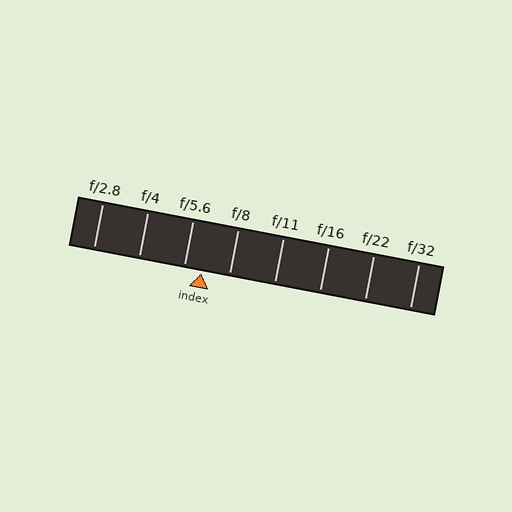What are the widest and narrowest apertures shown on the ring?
The widest aperture shown is f/2.8 and the narrowest is f/32.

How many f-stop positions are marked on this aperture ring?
There are 8 f-stop positions marked.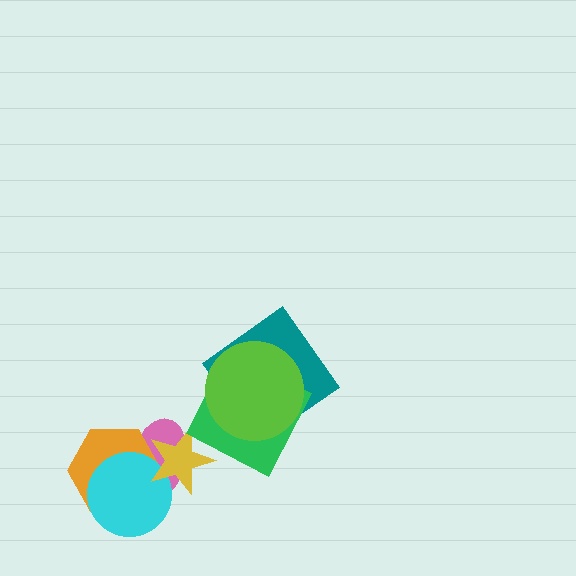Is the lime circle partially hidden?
No, no other shape covers it.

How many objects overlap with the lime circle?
2 objects overlap with the lime circle.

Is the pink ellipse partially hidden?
Yes, it is partially covered by another shape.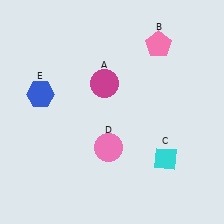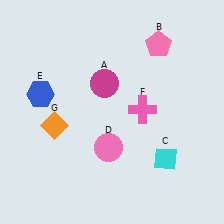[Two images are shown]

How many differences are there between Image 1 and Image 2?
There are 2 differences between the two images.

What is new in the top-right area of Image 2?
A pink cross (F) was added in the top-right area of Image 2.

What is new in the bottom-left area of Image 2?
An orange diamond (G) was added in the bottom-left area of Image 2.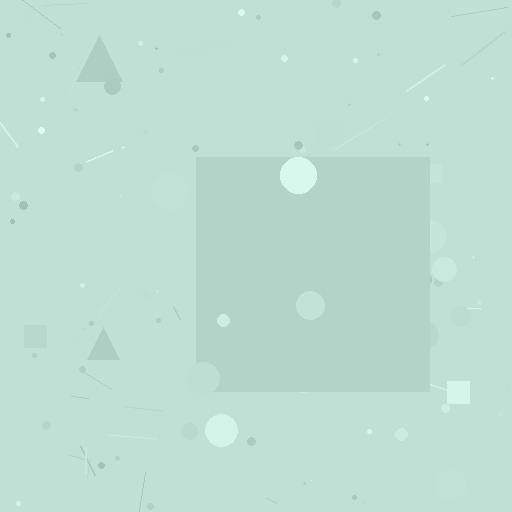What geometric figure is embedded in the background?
A square is embedded in the background.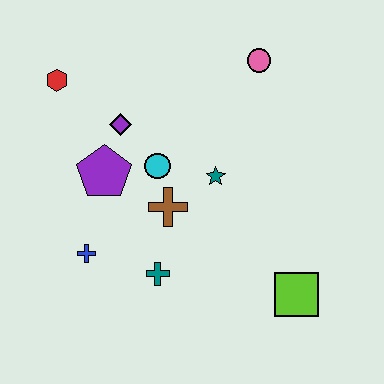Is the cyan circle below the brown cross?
No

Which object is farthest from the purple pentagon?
The lime square is farthest from the purple pentagon.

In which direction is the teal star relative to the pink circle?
The teal star is below the pink circle.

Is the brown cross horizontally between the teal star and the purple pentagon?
Yes